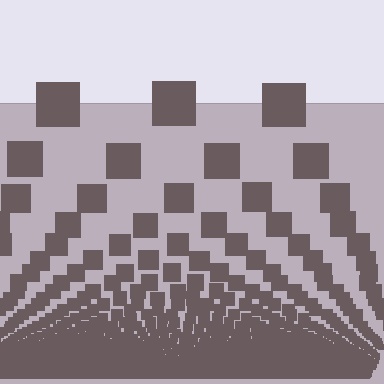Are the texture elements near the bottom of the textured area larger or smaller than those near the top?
Smaller. The gradient is inverted — elements near the bottom are smaller and denser.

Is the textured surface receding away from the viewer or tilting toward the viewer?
The surface appears to tilt toward the viewer. Texture elements get larger and sparser toward the top.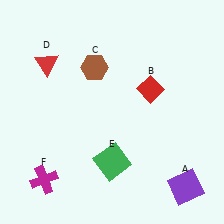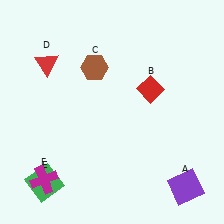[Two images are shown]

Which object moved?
The green square (E) moved left.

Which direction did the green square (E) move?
The green square (E) moved left.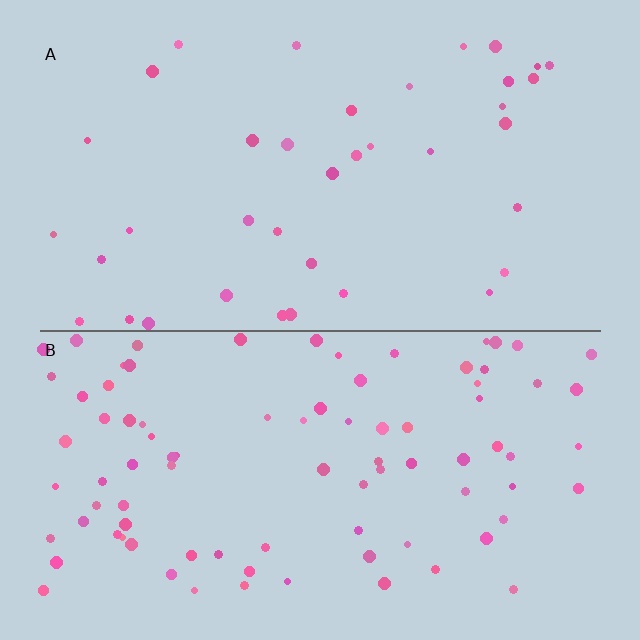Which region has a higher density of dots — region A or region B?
B (the bottom).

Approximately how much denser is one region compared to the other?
Approximately 2.3× — region B over region A.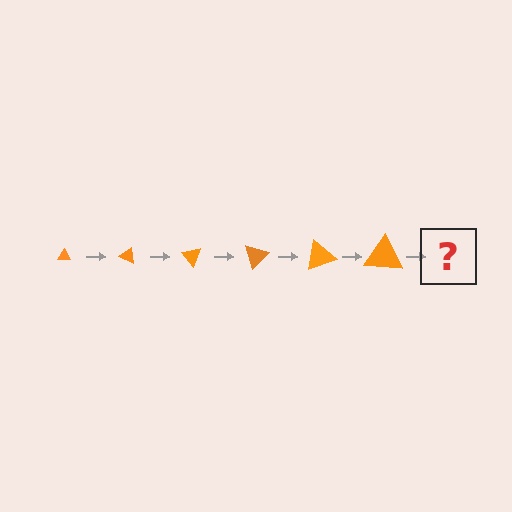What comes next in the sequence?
The next element should be a triangle, larger than the previous one and rotated 150 degrees from the start.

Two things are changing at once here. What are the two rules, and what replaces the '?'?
The two rules are that the triangle grows larger each step and it rotates 25 degrees each step. The '?' should be a triangle, larger than the previous one and rotated 150 degrees from the start.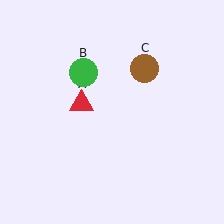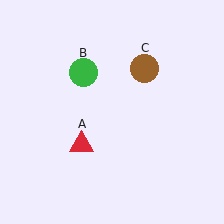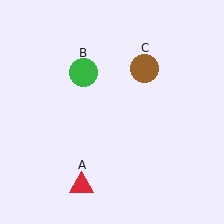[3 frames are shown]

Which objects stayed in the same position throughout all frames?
Green circle (object B) and brown circle (object C) remained stationary.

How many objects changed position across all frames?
1 object changed position: red triangle (object A).